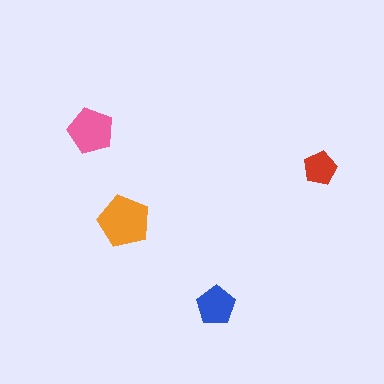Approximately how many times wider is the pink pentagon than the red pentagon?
About 1.5 times wider.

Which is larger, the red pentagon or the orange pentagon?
The orange one.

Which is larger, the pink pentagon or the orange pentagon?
The orange one.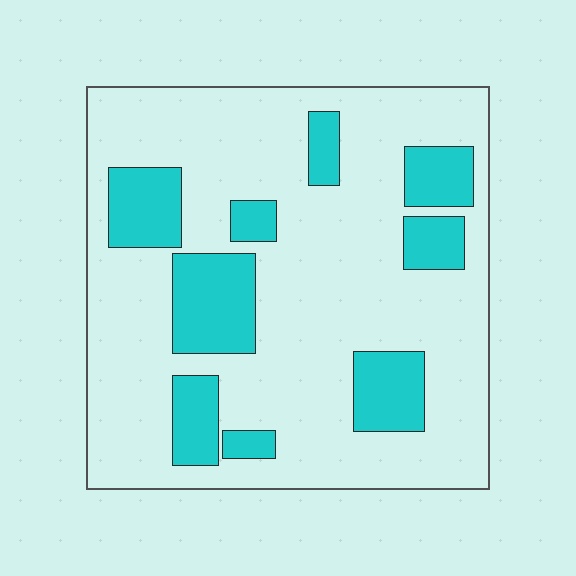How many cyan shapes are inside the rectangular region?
9.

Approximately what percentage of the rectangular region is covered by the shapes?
Approximately 25%.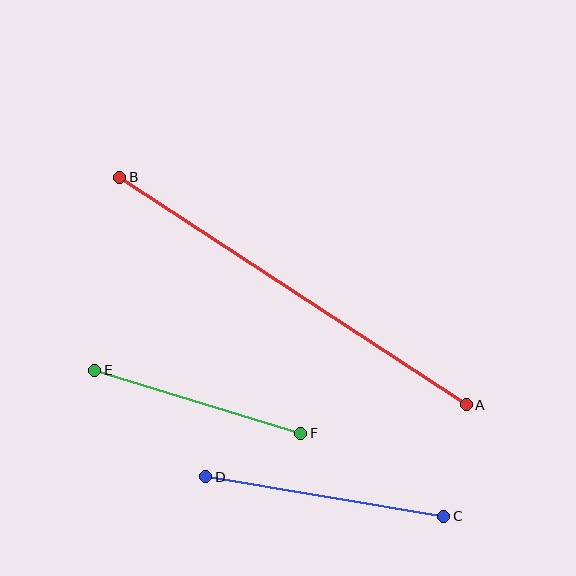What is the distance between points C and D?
The distance is approximately 241 pixels.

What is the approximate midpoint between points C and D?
The midpoint is at approximately (325, 496) pixels.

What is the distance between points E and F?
The distance is approximately 215 pixels.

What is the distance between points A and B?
The distance is approximately 414 pixels.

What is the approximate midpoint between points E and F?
The midpoint is at approximately (198, 402) pixels.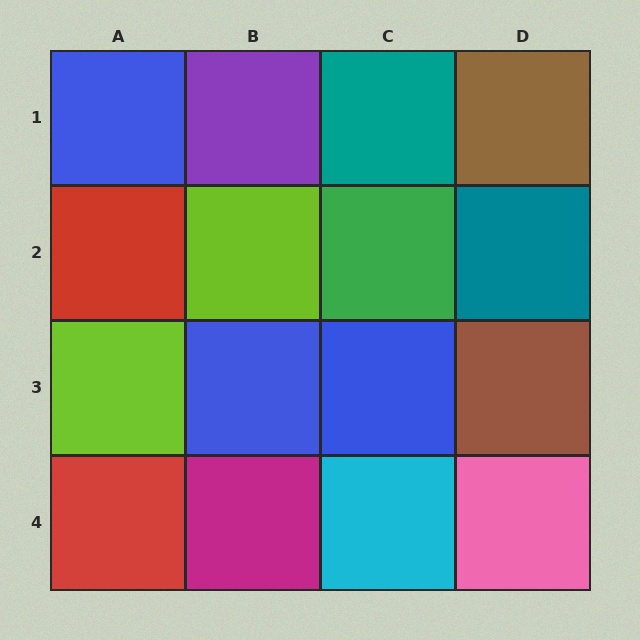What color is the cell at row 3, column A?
Lime.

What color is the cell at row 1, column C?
Teal.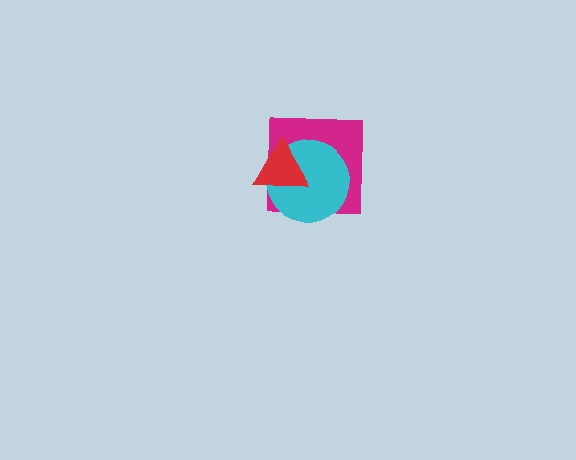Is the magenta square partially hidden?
Yes, it is partially covered by another shape.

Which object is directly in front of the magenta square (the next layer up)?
The cyan circle is directly in front of the magenta square.